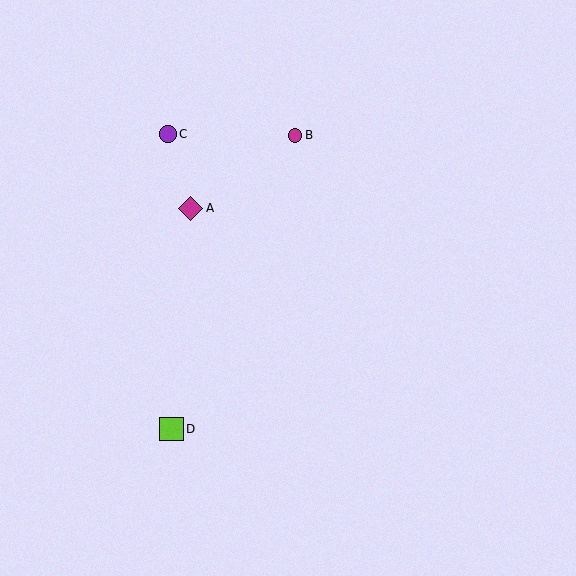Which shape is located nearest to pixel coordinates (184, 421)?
The lime square (labeled D) at (171, 429) is nearest to that location.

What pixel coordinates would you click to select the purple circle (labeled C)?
Click at (168, 134) to select the purple circle C.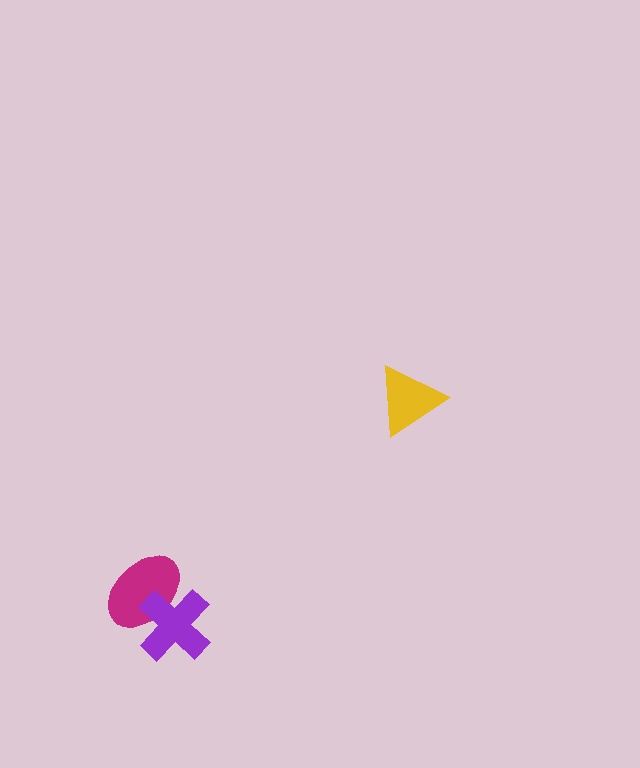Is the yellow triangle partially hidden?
No, no other shape covers it.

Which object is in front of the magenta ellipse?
The purple cross is in front of the magenta ellipse.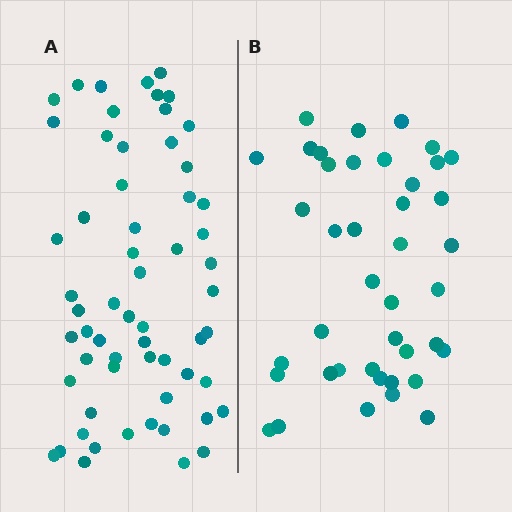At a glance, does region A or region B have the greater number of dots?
Region A (the left region) has more dots.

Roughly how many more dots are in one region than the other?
Region A has approximately 20 more dots than region B.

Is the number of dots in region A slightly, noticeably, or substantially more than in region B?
Region A has substantially more. The ratio is roughly 1.5 to 1.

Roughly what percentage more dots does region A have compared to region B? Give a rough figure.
About 45% more.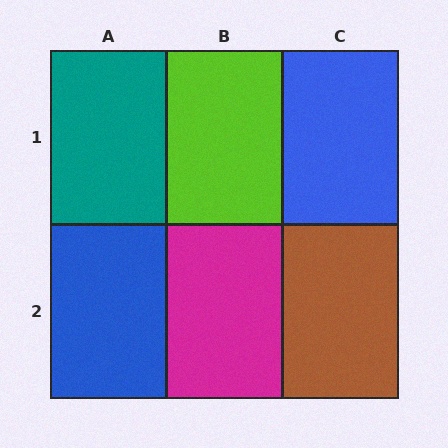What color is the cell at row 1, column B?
Lime.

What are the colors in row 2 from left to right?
Blue, magenta, brown.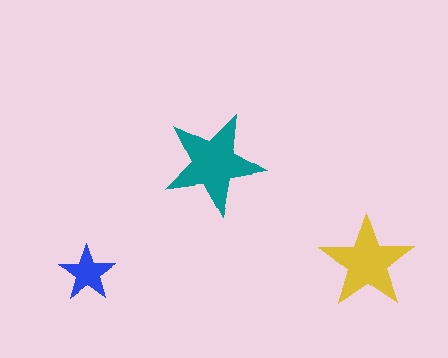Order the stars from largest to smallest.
the teal one, the yellow one, the blue one.